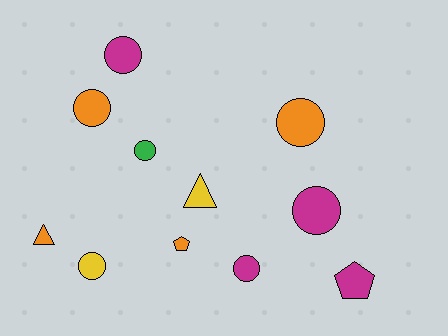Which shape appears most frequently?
Circle, with 7 objects.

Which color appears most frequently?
Magenta, with 4 objects.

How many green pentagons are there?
There are no green pentagons.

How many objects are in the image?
There are 11 objects.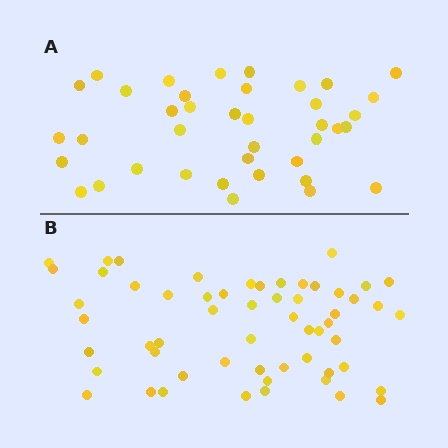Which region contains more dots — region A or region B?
Region B (the bottom region) has more dots.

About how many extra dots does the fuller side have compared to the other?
Region B has approximately 20 more dots than region A.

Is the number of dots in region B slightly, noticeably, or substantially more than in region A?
Region B has substantially more. The ratio is roughly 1.5 to 1.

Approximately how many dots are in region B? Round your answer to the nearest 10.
About 60 dots. (The exact count is 57, which rounds to 60.)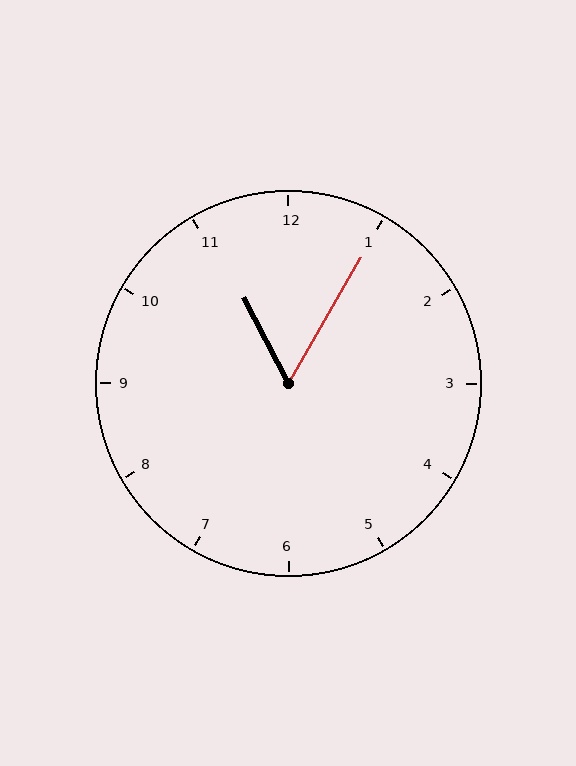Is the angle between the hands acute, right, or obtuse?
It is acute.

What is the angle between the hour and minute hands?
Approximately 58 degrees.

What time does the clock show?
11:05.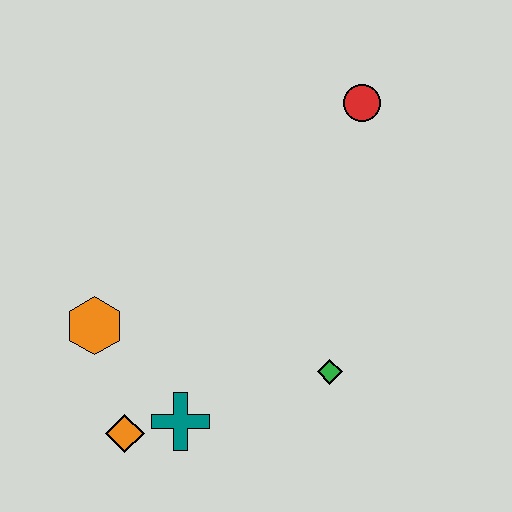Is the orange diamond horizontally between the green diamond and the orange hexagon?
Yes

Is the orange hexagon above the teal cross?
Yes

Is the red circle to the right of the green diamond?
Yes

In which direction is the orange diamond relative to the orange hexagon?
The orange diamond is below the orange hexagon.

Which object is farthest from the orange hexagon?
The red circle is farthest from the orange hexagon.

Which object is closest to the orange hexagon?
The orange diamond is closest to the orange hexagon.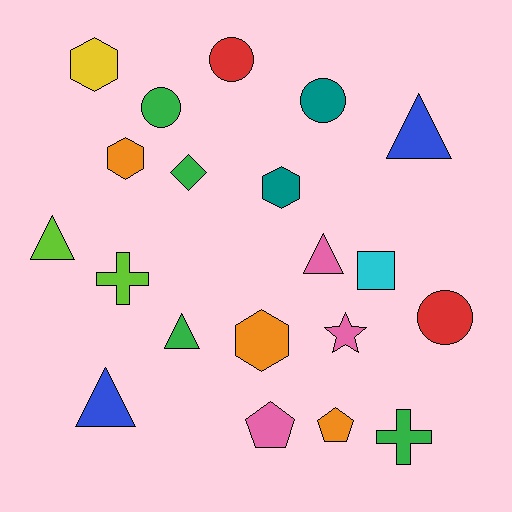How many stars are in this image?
There is 1 star.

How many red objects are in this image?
There are 2 red objects.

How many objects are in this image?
There are 20 objects.